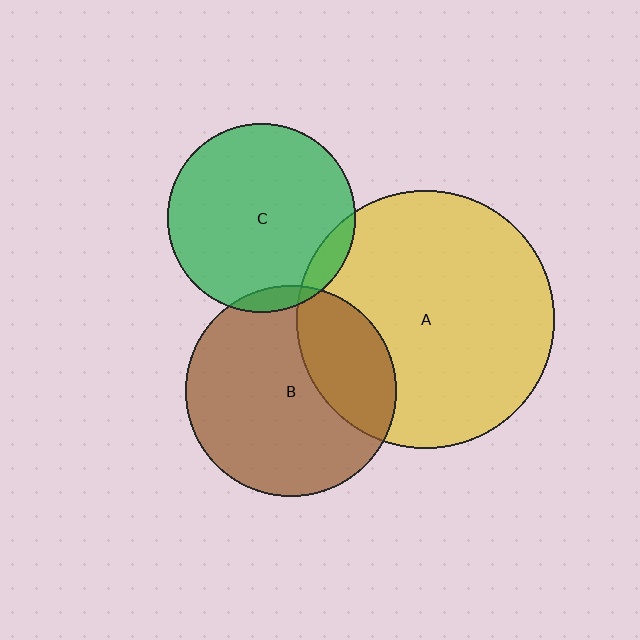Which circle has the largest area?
Circle A (yellow).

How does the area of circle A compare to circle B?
Approximately 1.5 times.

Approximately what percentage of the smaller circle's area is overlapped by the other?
Approximately 30%.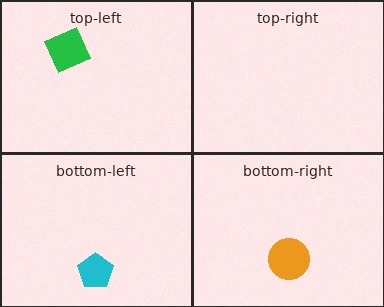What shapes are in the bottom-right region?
The orange circle.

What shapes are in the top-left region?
The green square.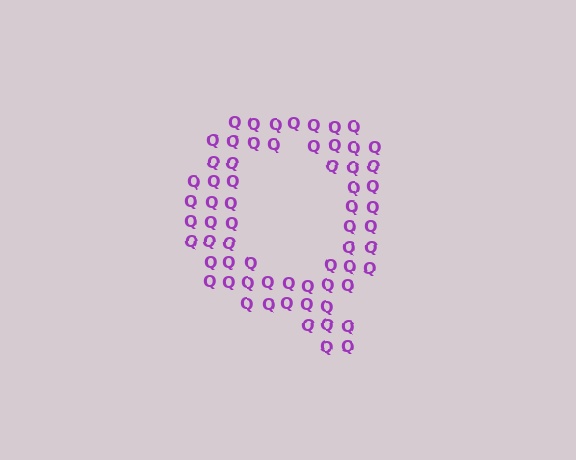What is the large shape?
The large shape is the letter Q.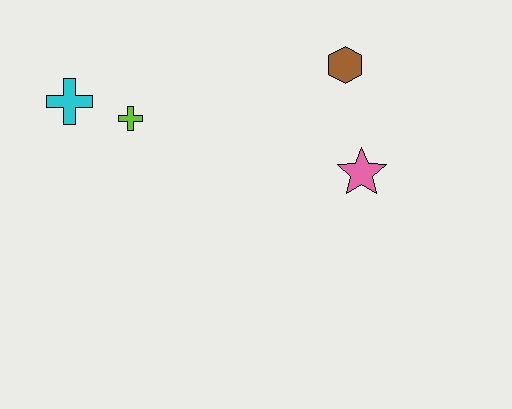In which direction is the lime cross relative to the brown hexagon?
The lime cross is to the left of the brown hexagon.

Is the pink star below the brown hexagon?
Yes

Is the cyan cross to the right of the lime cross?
No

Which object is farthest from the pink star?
The cyan cross is farthest from the pink star.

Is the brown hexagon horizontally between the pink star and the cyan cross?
Yes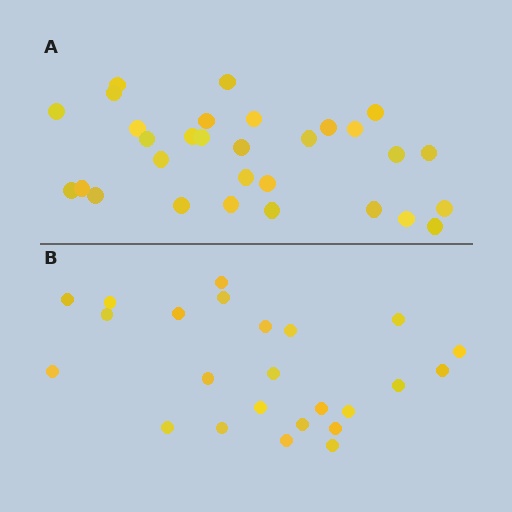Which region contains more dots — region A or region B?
Region A (the top region) has more dots.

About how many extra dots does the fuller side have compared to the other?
Region A has about 6 more dots than region B.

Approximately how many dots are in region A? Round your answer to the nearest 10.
About 30 dots.